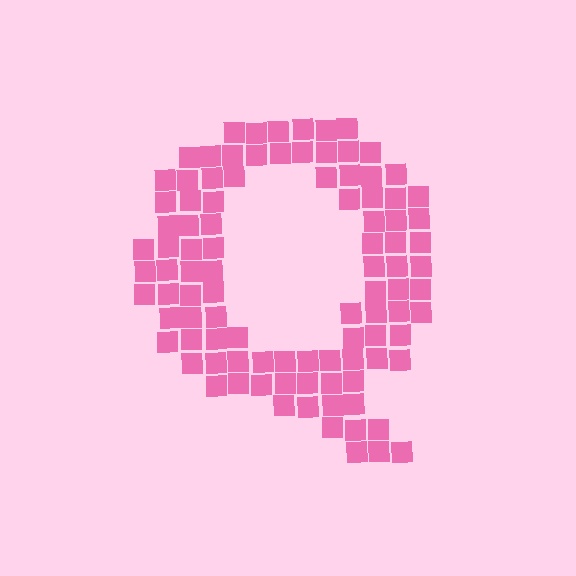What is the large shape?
The large shape is the letter Q.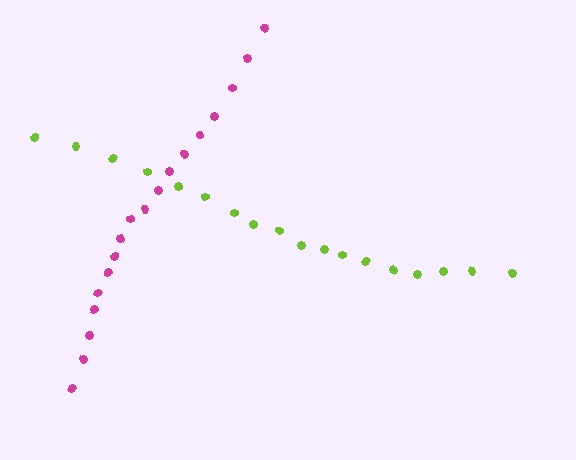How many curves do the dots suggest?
There are 2 distinct paths.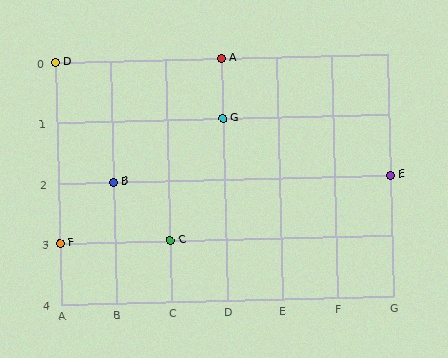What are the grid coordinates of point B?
Point B is at grid coordinates (B, 2).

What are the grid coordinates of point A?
Point A is at grid coordinates (D, 0).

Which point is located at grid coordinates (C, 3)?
Point C is at (C, 3).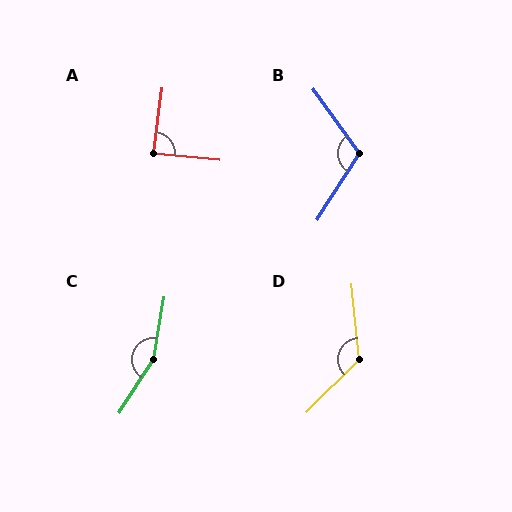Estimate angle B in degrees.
Approximately 112 degrees.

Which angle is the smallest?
A, at approximately 89 degrees.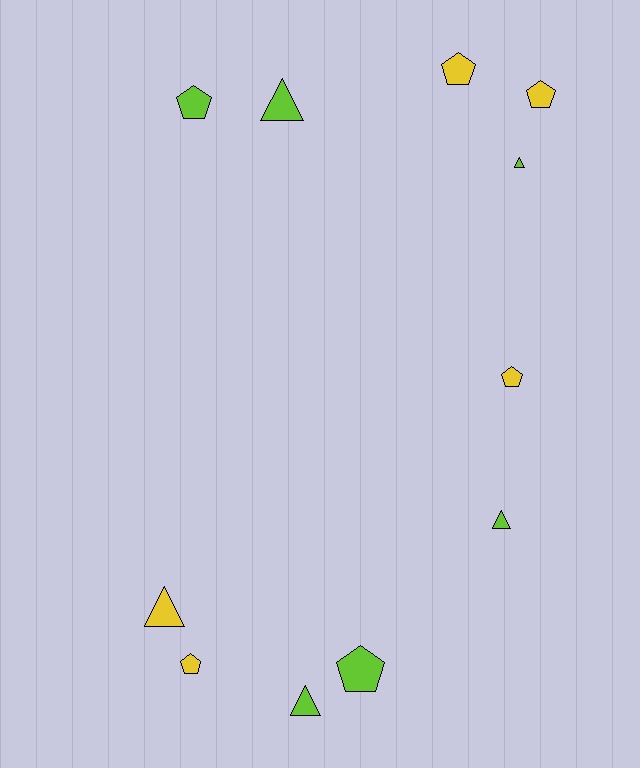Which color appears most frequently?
Lime, with 6 objects.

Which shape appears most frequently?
Pentagon, with 6 objects.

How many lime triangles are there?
There are 4 lime triangles.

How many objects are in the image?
There are 11 objects.